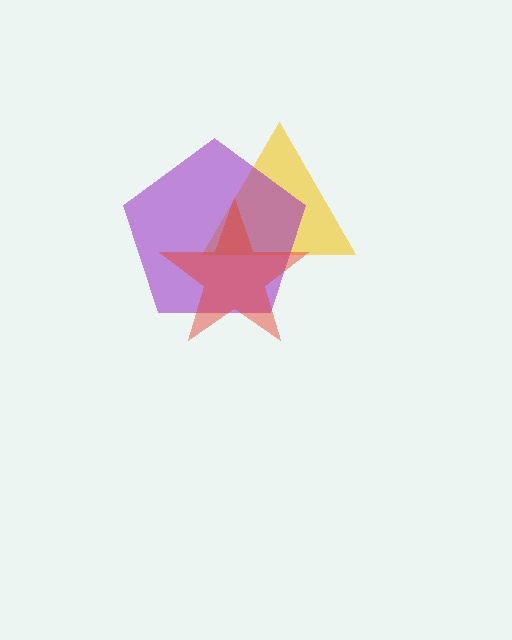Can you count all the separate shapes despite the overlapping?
Yes, there are 3 separate shapes.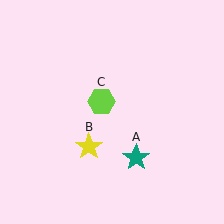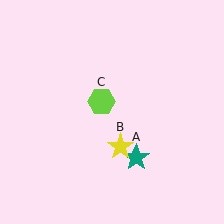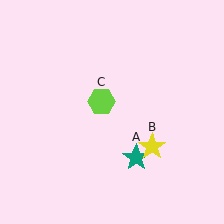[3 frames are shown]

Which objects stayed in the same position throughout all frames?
Teal star (object A) and lime hexagon (object C) remained stationary.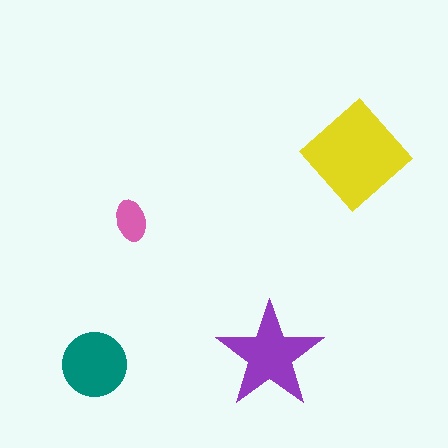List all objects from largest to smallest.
The yellow diamond, the purple star, the teal circle, the pink ellipse.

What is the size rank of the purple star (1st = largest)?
2nd.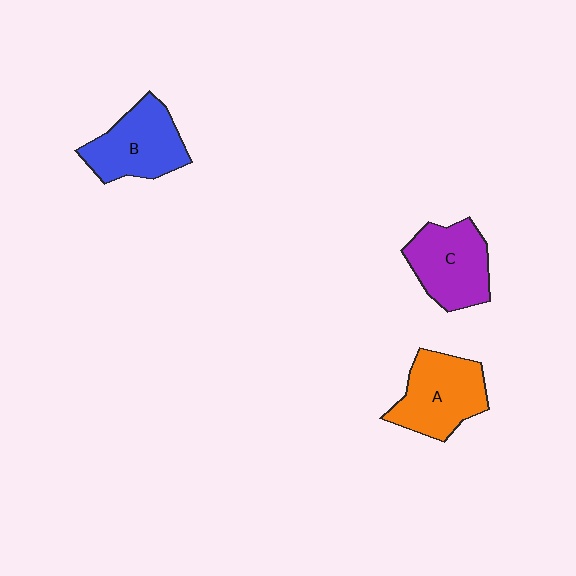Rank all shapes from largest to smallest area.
From largest to smallest: A (orange), B (blue), C (purple).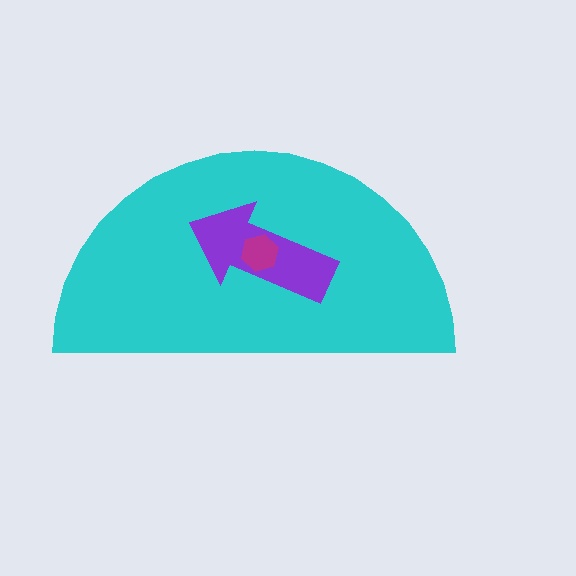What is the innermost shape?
The magenta hexagon.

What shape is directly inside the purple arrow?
The magenta hexagon.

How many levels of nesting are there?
3.